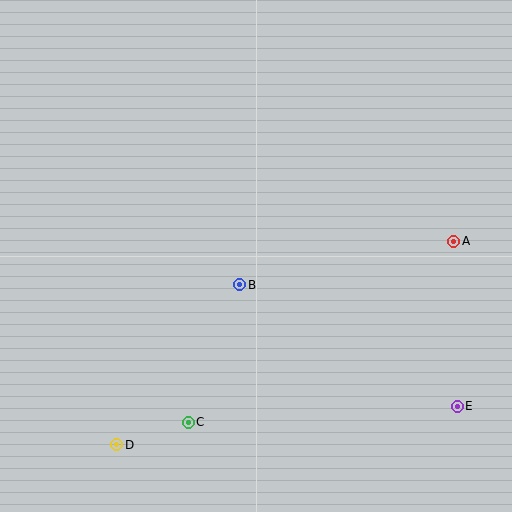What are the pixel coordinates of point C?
Point C is at (188, 422).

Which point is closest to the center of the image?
Point B at (240, 285) is closest to the center.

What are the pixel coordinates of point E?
Point E is at (457, 406).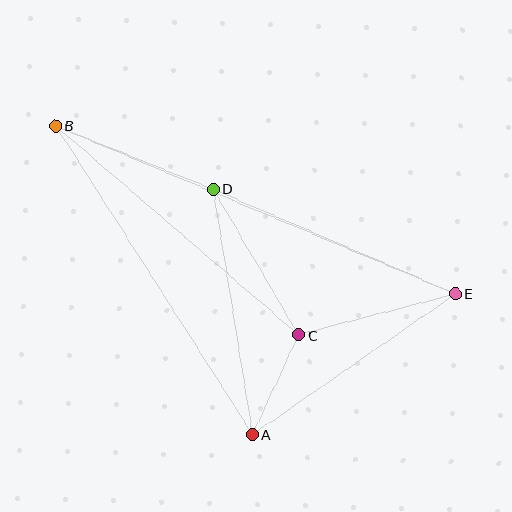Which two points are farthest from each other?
Points B and E are farthest from each other.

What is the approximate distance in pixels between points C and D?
The distance between C and D is approximately 169 pixels.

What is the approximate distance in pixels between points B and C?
The distance between B and C is approximately 321 pixels.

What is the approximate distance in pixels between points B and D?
The distance between B and D is approximately 170 pixels.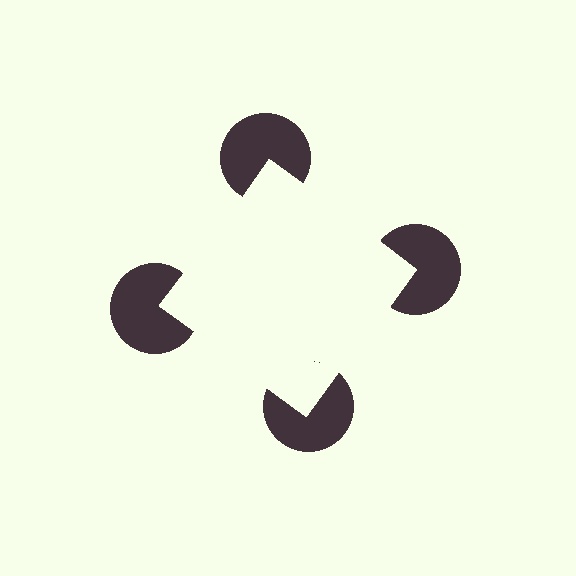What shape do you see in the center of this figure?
An illusory square — its edges are inferred from the aligned wedge cuts in the pac-man discs, not physically drawn.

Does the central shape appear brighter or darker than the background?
It typically appears slightly brighter than the background, even though no actual brightness change is drawn.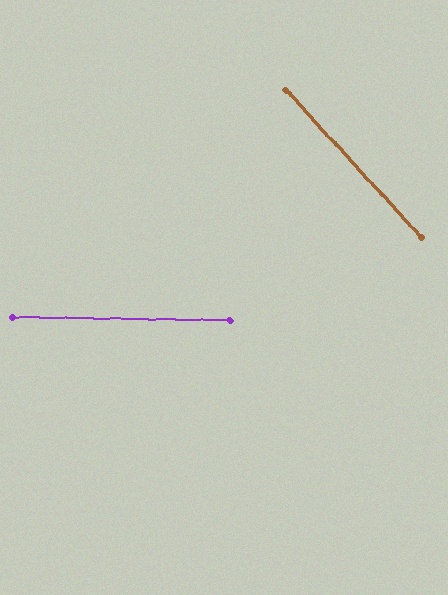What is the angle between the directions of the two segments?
Approximately 47 degrees.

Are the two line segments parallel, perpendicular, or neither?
Neither parallel nor perpendicular — they differ by about 47°.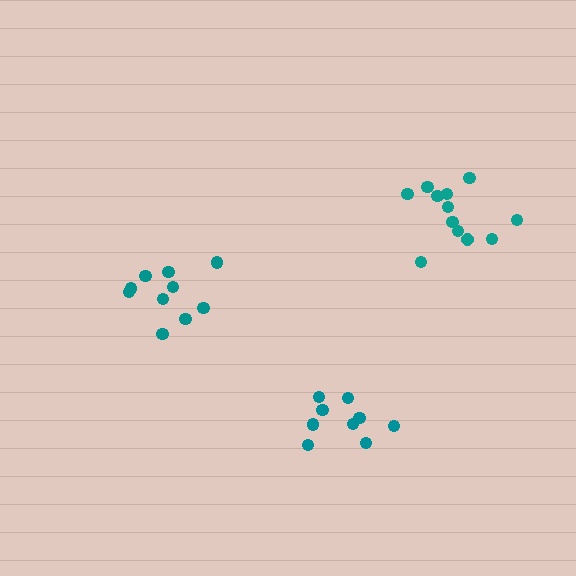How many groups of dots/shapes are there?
There are 3 groups.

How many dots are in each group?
Group 1: 12 dots, Group 2: 10 dots, Group 3: 9 dots (31 total).